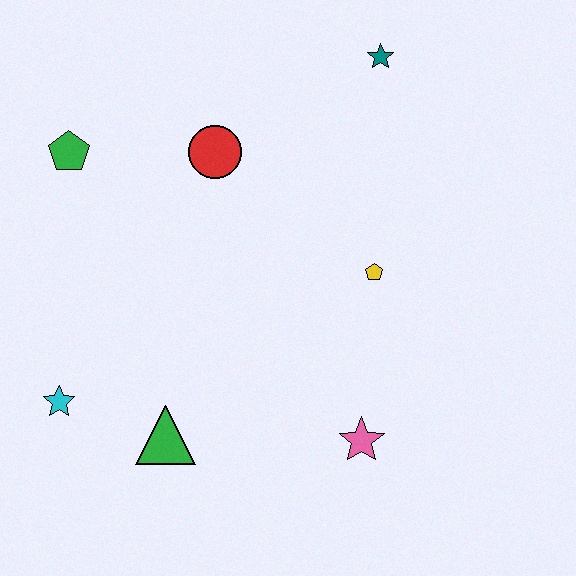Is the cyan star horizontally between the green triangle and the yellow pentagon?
No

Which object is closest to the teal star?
The red circle is closest to the teal star.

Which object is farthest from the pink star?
The green pentagon is farthest from the pink star.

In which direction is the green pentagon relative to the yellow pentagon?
The green pentagon is to the left of the yellow pentagon.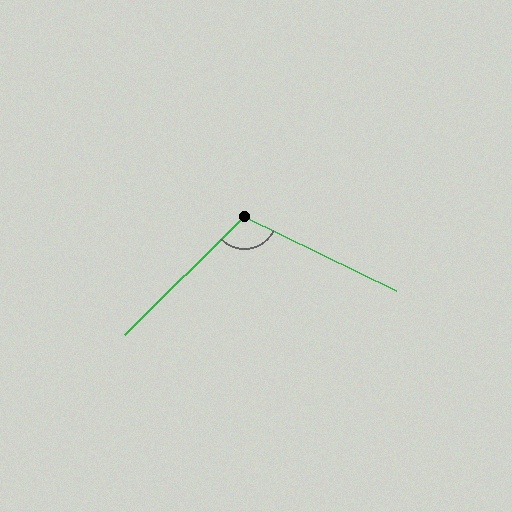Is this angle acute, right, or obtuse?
It is obtuse.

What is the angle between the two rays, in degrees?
Approximately 109 degrees.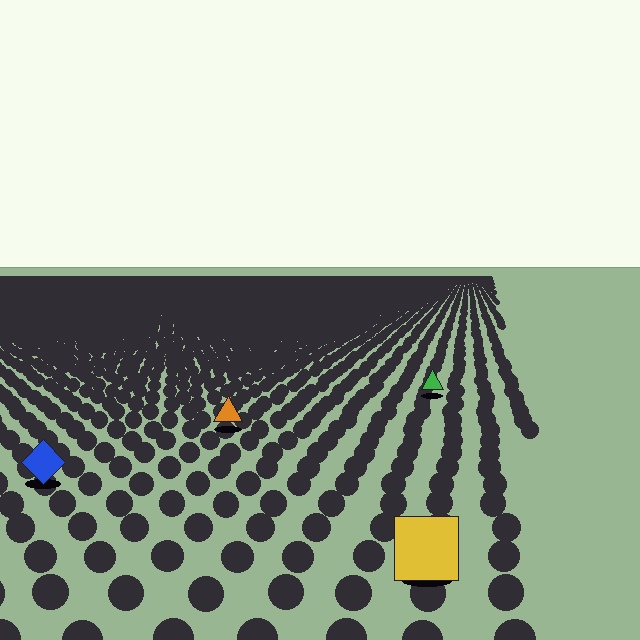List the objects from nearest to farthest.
From nearest to farthest: the yellow square, the blue diamond, the orange triangle, the green triangle.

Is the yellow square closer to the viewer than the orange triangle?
Yes. The yellow square is closer — you can tell from the texture gradient: the ground texture is coarser near it.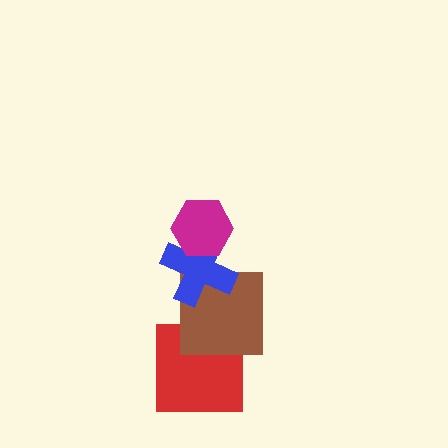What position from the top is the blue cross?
The blue cross is 2nd from the top.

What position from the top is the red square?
The red square is 4th from the top.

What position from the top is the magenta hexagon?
The magenta hexagon is 1st from the top.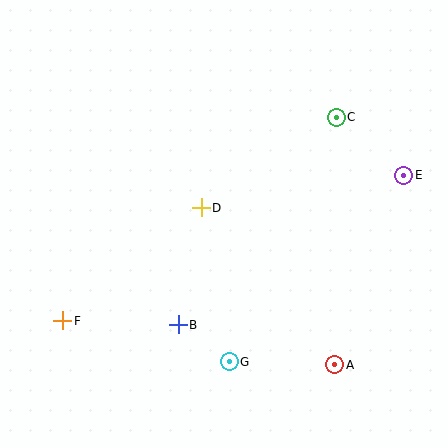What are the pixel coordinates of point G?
Point G is at (229, 362).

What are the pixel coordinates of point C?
Point C is at (336, 117).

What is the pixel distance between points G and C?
The distance between G and C is 267 pixels.